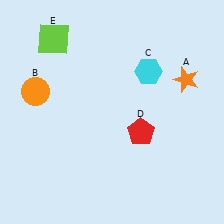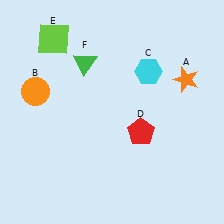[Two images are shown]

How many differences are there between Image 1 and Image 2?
There is 1 difference between the two images.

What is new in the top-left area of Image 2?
A green triangle (F) was added in the top-left area of Image 2.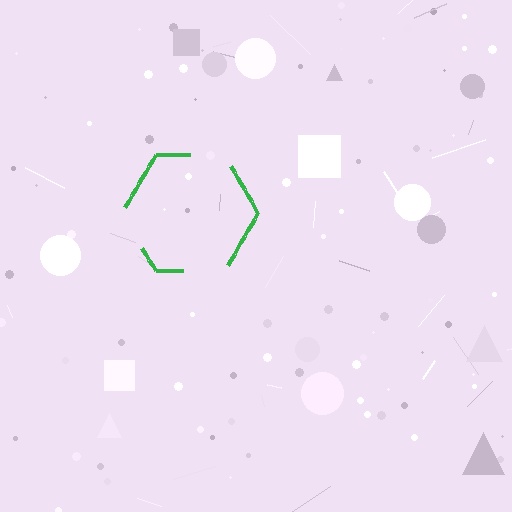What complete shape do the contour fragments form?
The contour fragments form a hexagon.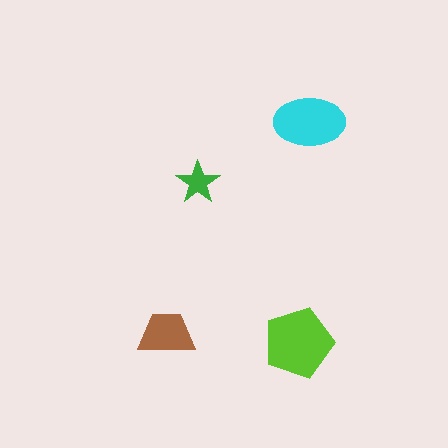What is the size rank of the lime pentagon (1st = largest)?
1st.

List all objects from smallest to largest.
The green star, the brown trapezoid, the cyan ellipse, the lime pentagon.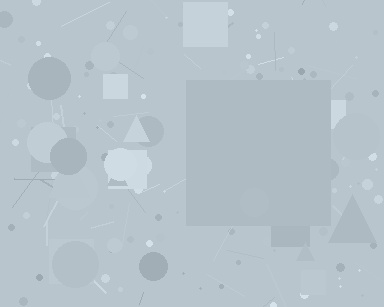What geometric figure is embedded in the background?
A square is embedded in the background.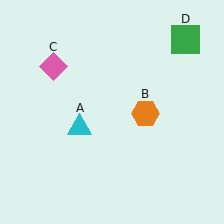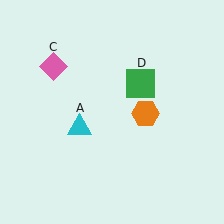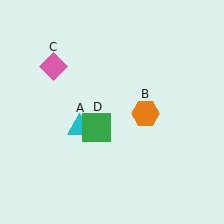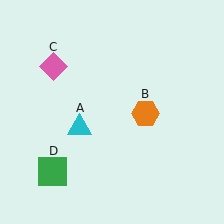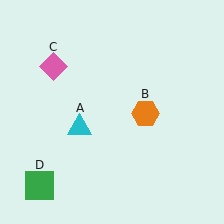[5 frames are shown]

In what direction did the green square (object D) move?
The green square (object D) moved down and to the left.